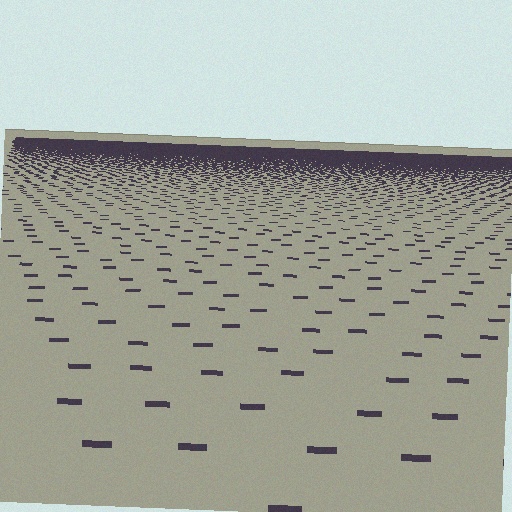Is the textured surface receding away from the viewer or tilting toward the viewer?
The surface is receding away from the viewer. Texture elements get smaller and denser toward the top.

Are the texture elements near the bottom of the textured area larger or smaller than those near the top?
Larger. Near the bottom, elements are closer to the viewer and appear at a bigger on-screen size.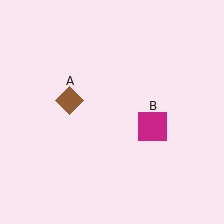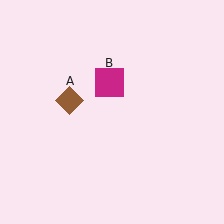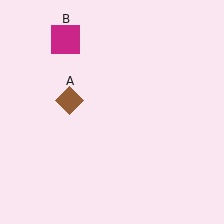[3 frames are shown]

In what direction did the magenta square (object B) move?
The magenta square (object B) moved up and to the left.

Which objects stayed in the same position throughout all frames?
Brown diamond (object A) remained stationary.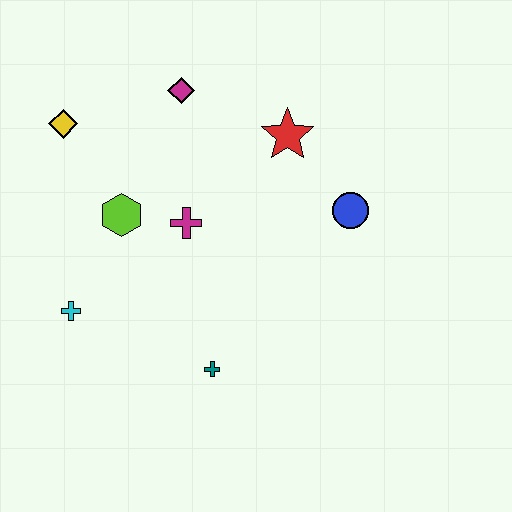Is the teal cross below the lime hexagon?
Yes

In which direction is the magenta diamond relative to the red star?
The magenta diamond is to the left of the red star.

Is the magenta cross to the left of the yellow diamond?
No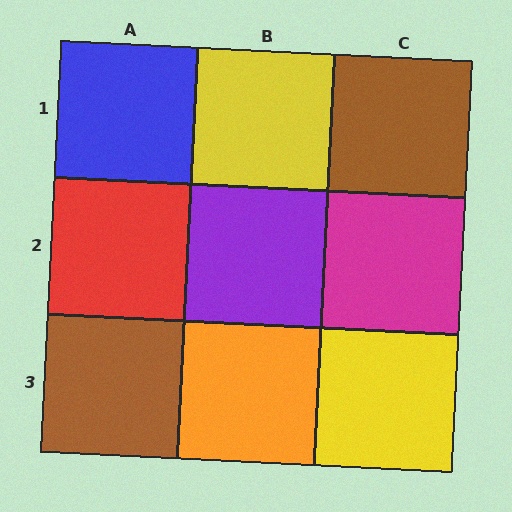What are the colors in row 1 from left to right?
Blue, yellow, brown.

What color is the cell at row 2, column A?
Red.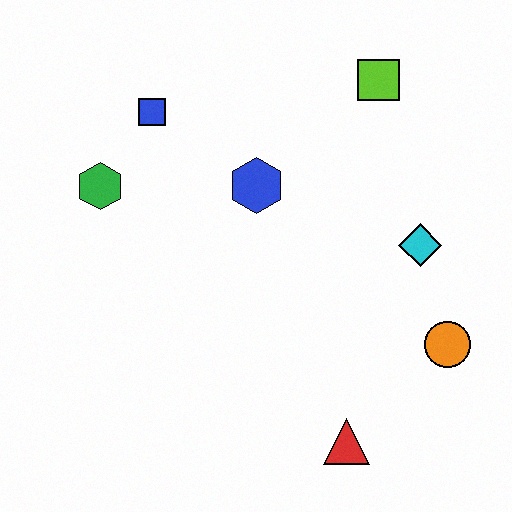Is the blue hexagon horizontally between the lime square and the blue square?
Yes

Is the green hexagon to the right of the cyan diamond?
No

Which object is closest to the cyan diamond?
The orange circle is closest to the cyan diamond.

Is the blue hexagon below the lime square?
Yes